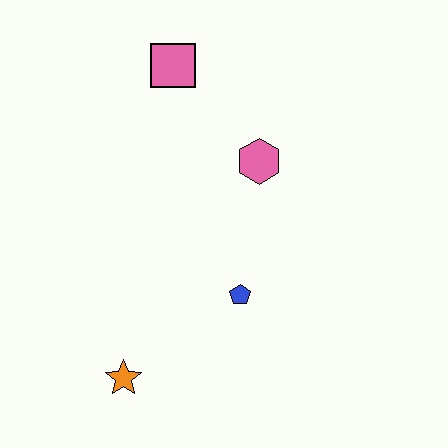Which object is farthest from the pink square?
The orange star is farthest from the pink square.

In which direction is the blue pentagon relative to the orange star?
The blue pentagon is to the right of the orange star.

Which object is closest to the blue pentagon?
The pink hexagon is closest to the blue pentagon.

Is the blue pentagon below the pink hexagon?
Yes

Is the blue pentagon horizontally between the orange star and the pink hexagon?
Yes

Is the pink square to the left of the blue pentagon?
Yes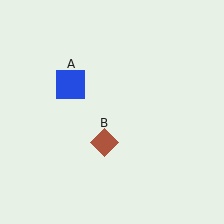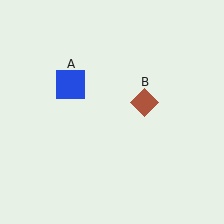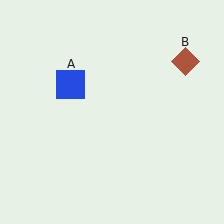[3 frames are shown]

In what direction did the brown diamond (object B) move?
The brown diamond (object B) moved up and to the right.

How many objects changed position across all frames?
1 object changed position: brown diamond (object B).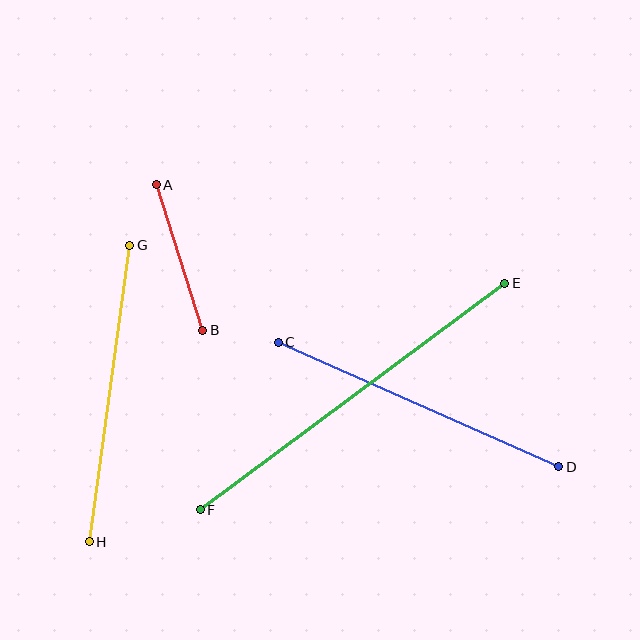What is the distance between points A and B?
The distance is approximately 153 pixels.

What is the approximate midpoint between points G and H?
The midpoint is at approximately (110, 394) pixels.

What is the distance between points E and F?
The distance is approximately 380 pixels.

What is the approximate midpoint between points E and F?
The midpoint is at approximately (352, 396) pixels.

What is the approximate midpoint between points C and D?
The midpoint is at approximately (419, 405) pixels.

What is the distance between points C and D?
The distance is approximately 307 pixels.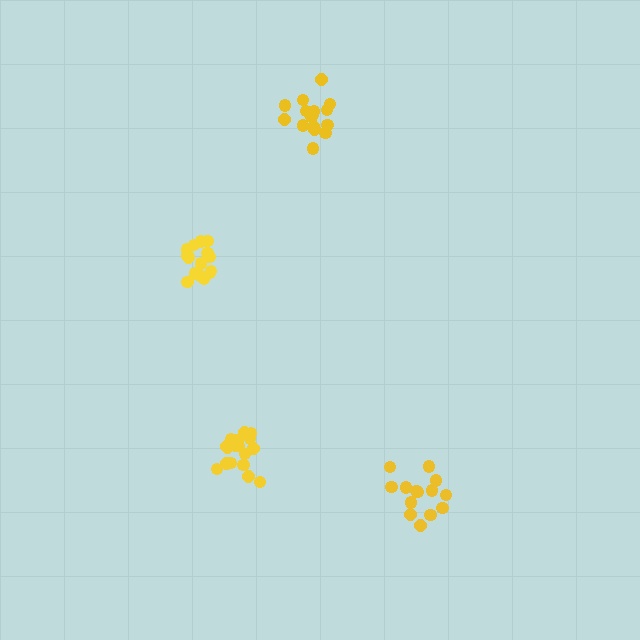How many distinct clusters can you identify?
There are 4 distinct clusters.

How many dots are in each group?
Group 1: 16 dots, Group 2: 19 dots, Group 3: 15 dots, Group 4: 16 dots (66 total).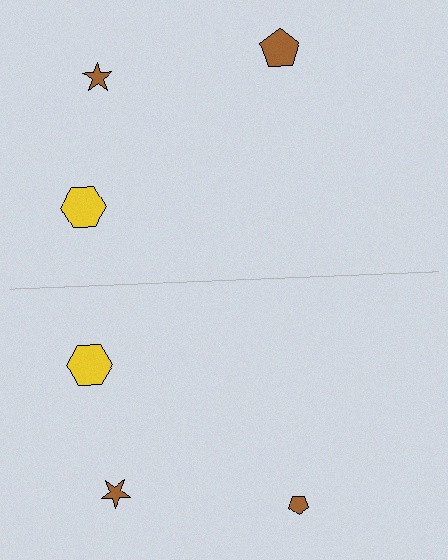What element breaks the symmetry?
The brown pentagon on the bottom side has a different size than its mirror counterpart.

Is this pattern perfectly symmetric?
No, the pattern is not perfectly symmetric. The brown pentagon on the bottom side has a different size than its mirror counterpart.